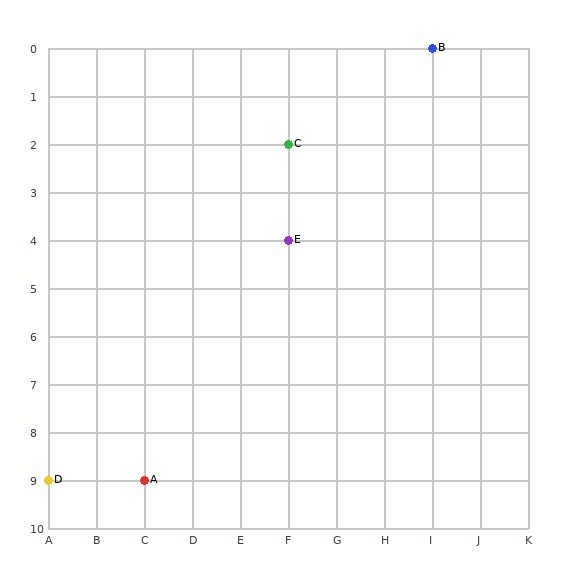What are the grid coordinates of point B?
Point B is at grid coordinates (I, 0).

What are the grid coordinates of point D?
Point D is at grid coordinates (A, 9).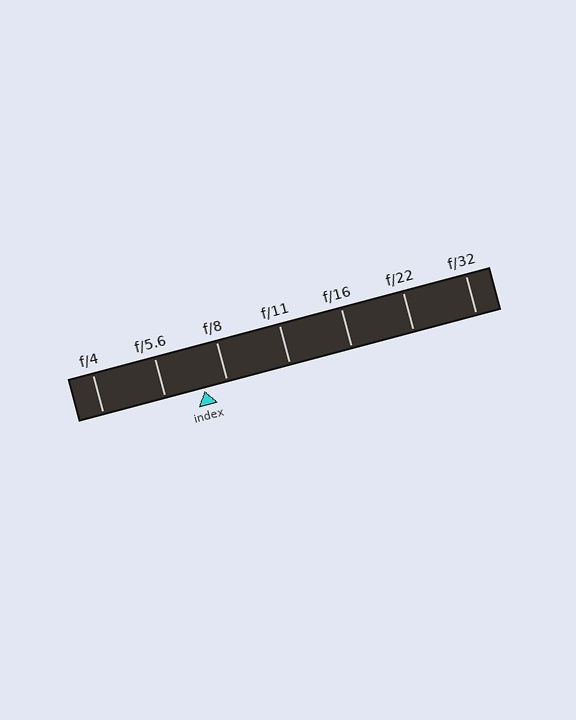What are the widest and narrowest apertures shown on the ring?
The widest aperture shown is f/4 and the narrowest is f/32.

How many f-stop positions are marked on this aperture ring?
There are 7 f-stop positions marked.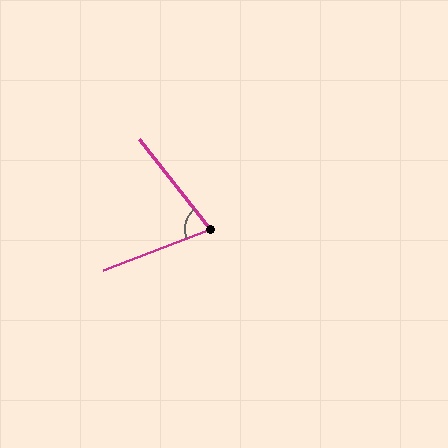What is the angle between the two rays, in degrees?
Approximately 73 degrees.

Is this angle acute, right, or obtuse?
It is acute.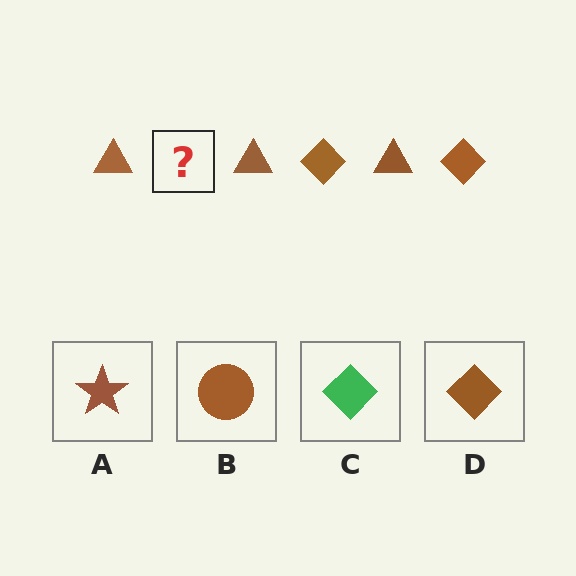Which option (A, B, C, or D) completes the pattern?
D.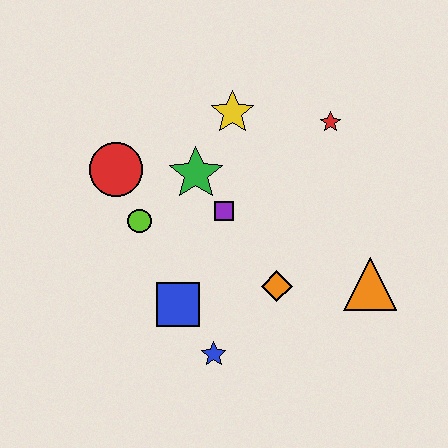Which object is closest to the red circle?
The lime circle is closest to the red circle.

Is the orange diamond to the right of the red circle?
Yes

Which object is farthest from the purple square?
The orange triangle is farthest from the purple square.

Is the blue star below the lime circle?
Yes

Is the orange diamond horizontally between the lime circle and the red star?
Yes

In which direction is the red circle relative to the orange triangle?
The red circle is to the left of the orange triangle.